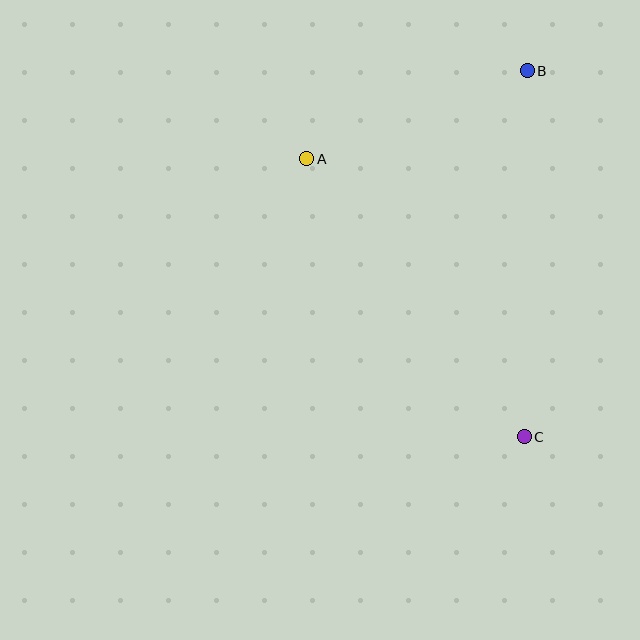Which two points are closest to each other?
Points A and B are closest to each other.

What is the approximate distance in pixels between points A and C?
The distance between A and C is approximately 353 pixels.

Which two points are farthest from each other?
Points B and C are farthest from each other.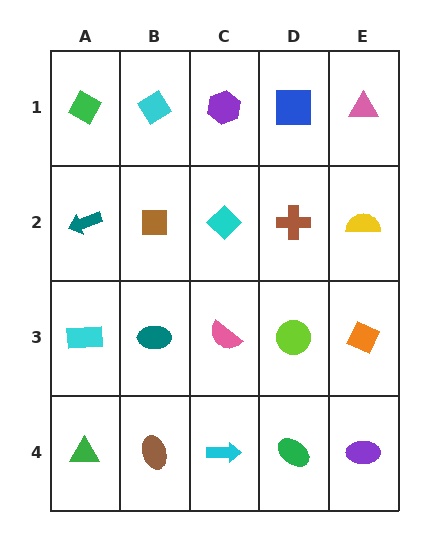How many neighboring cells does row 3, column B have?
4.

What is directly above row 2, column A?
A green diamond.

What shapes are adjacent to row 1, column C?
A cyan diamond (row 2, column C), a cyan diamond (row 1, column B), a blue square (row 1, column D).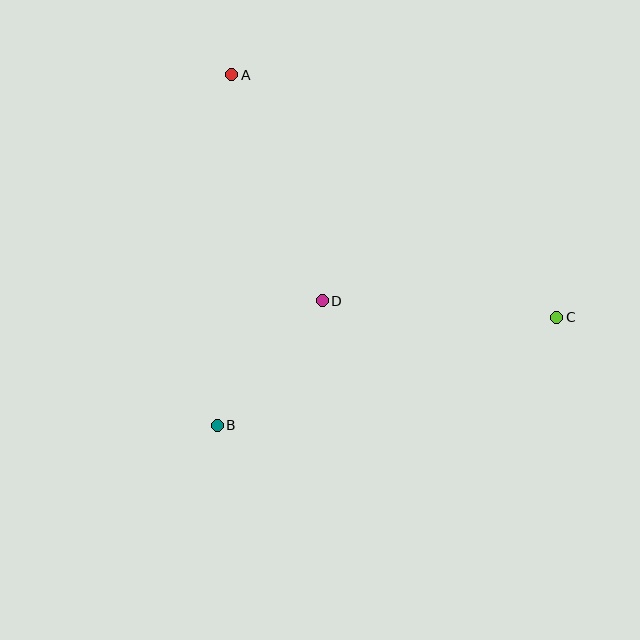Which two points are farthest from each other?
Points A and C are farthest from each other.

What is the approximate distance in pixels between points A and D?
The distance between A and D is approximately 243 pixels.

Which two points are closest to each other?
Points B and D are closest to each other.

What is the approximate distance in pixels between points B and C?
The distance between B and C is approximately 356 pixels.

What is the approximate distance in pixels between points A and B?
The distance between A and B is approximately 351 pixels.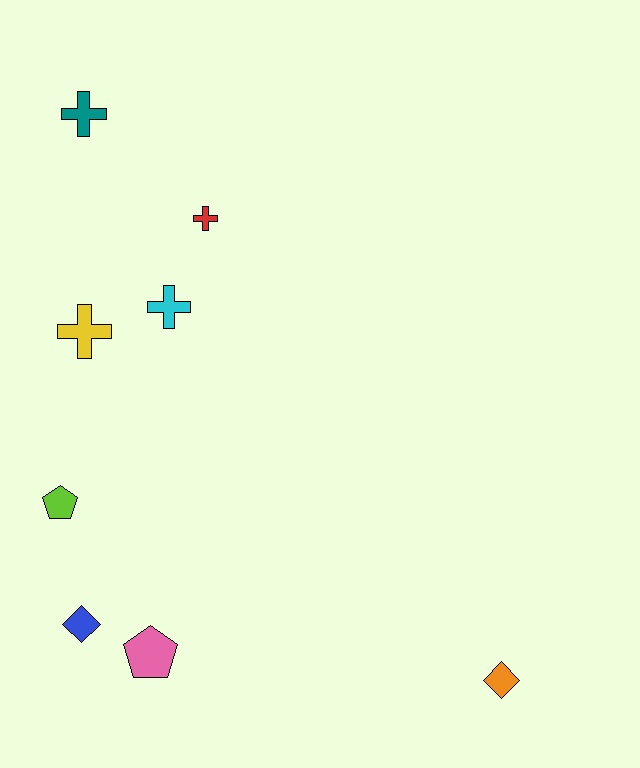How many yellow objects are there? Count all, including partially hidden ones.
There is 1 yellow object.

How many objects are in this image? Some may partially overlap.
There are 8 objects.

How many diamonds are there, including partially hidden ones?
There are 2 diamonds.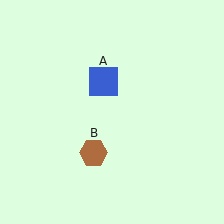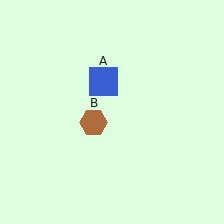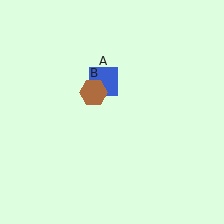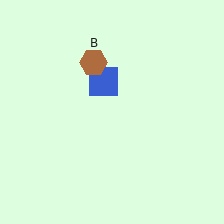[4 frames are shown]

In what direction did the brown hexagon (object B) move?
The brown hexagon (object B) moved up.